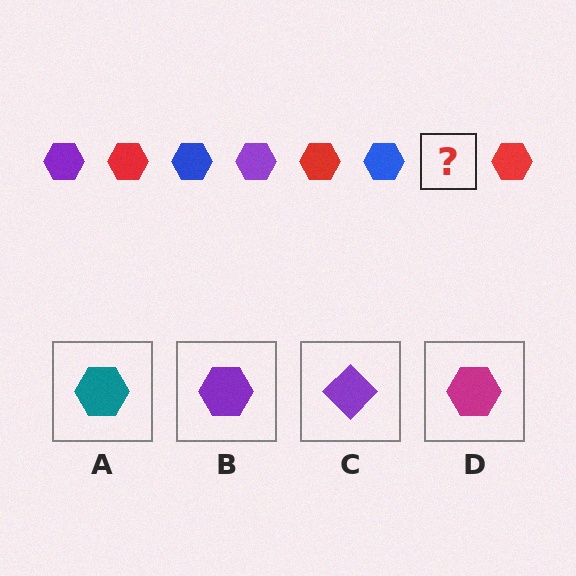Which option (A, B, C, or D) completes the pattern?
B.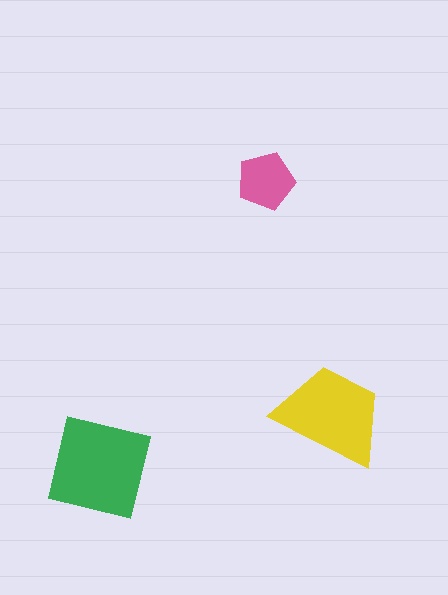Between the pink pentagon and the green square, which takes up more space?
The green square.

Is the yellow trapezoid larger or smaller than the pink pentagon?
Larger.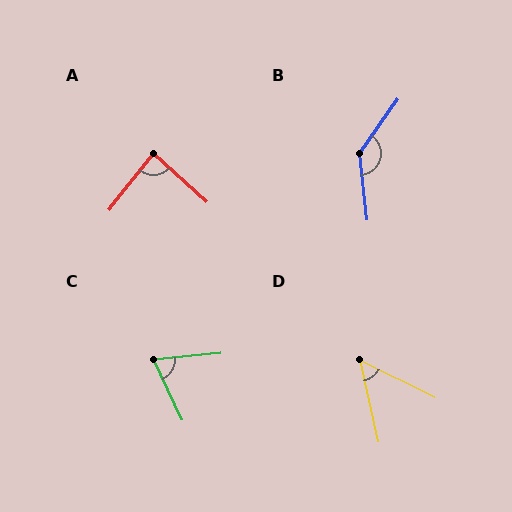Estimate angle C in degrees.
Approximately 71 degrees.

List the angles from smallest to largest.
D (51°), C (71°), A (85°), B (138°).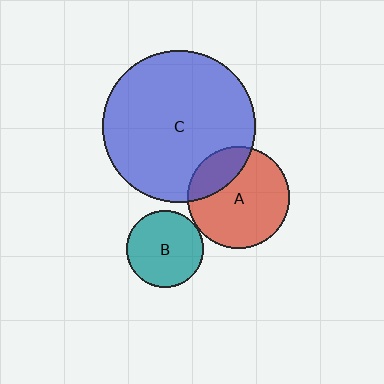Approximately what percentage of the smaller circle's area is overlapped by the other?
Approximately 25%.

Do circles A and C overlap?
Yes.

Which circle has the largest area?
Circle C (blue).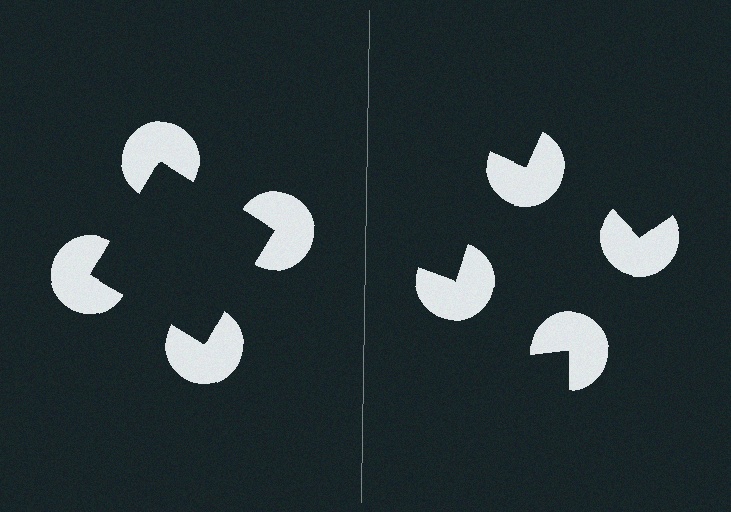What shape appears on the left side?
An illusory square.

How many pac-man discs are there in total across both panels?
8 — 4 on each side.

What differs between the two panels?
The pac-man discs are positioned identically on both sides; only the wedge orientations differ. On the left they align to a square; on the right they are misaligned.